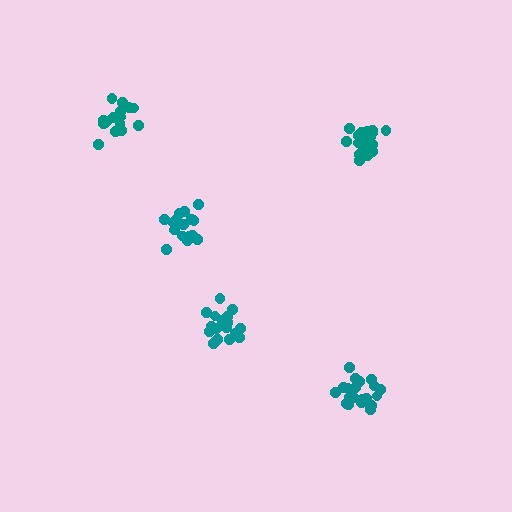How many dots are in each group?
Group 1: 18 dots, Group 2: 21 dots, Group 3: 21 dots, Group 4: 19 dots, Group 5: 16 dots (95 total).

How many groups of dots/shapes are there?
There are 5 groups.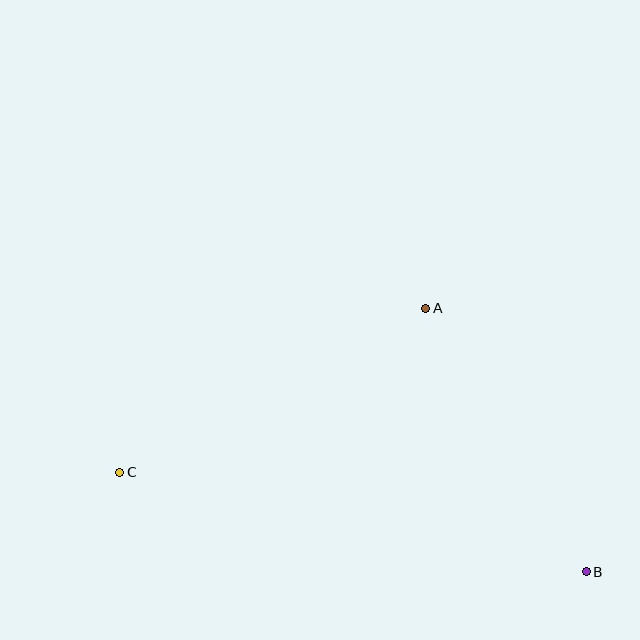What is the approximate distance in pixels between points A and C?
The distance between A and C is approximately 348 pixels.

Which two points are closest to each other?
Points A and B are closest to each other.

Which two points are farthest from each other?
Points B and C are farthest from each other.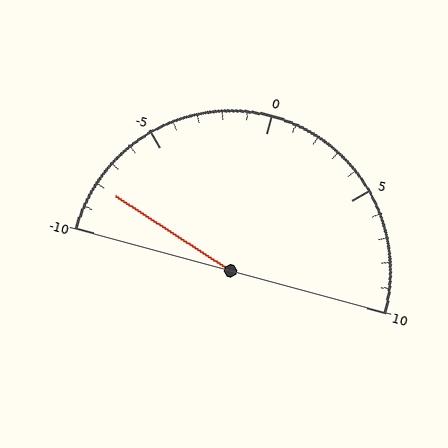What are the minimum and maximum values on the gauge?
The gauge ranges from -10 to 10.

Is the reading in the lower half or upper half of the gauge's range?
The reading is in the lower half of the range (-10 to 10).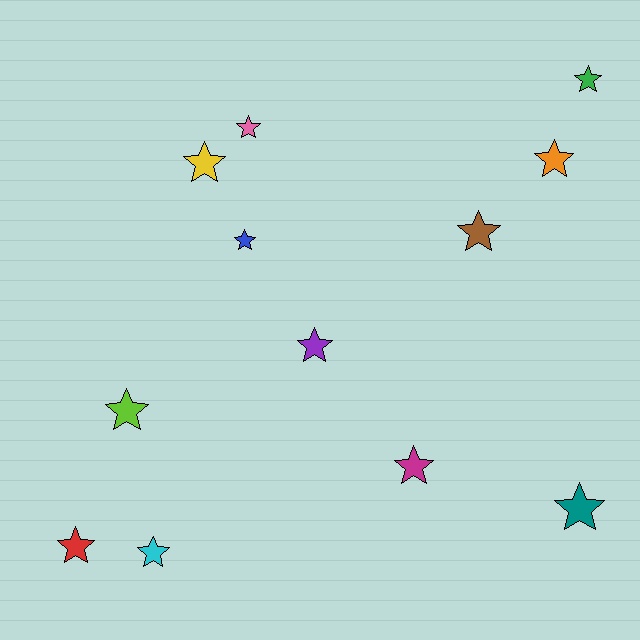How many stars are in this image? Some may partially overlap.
There are 12 stars.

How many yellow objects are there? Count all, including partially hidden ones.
There is 1 yellow object.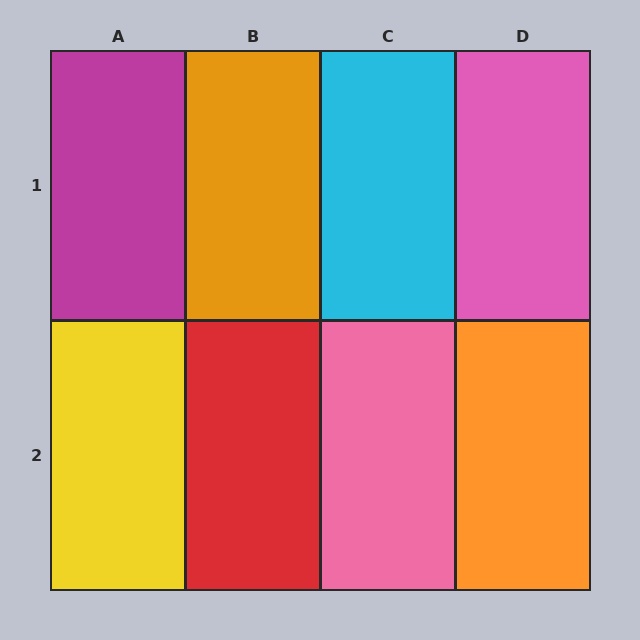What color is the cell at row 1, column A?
Magenta.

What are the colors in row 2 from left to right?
Yellow, red, pink, orange.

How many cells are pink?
2 cells are pink.